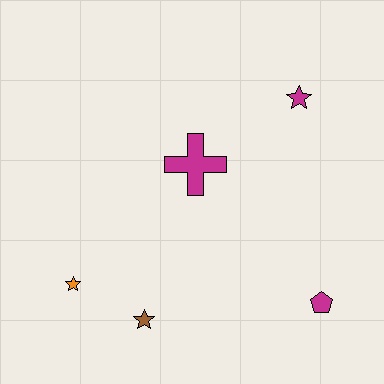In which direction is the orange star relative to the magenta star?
The orange star is to the left of the magenta star.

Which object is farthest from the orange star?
The magenta star is farthest from the orange star.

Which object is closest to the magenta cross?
The magenta star is closest to the magenta cross.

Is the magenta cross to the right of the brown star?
Yes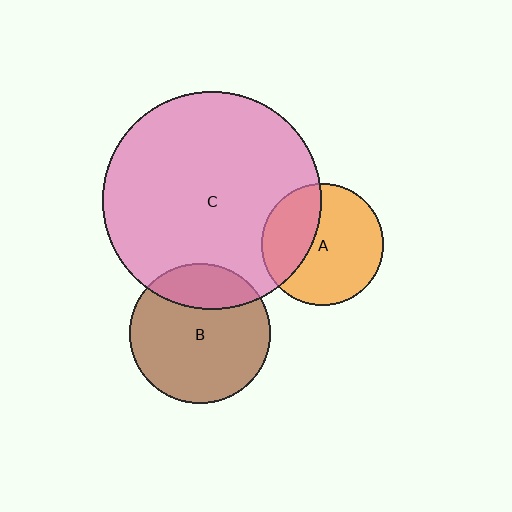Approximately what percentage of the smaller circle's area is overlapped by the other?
Approximately 25%.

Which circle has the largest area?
Circle C (pink).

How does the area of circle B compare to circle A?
Approximately 1.3 times.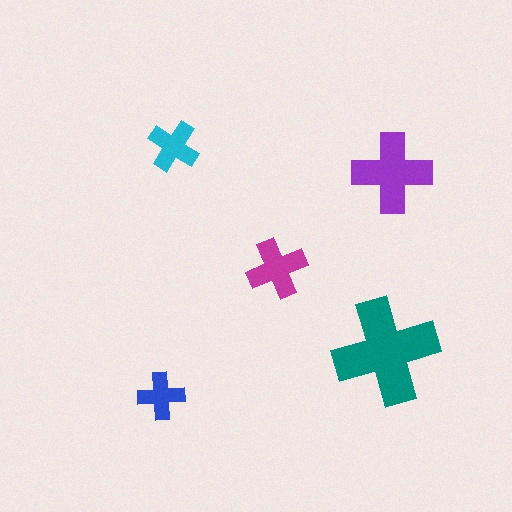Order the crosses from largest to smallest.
the teal one, the purple one, the magenta one, the cyan one, the blue one.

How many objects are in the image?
There are 5 objects in the image.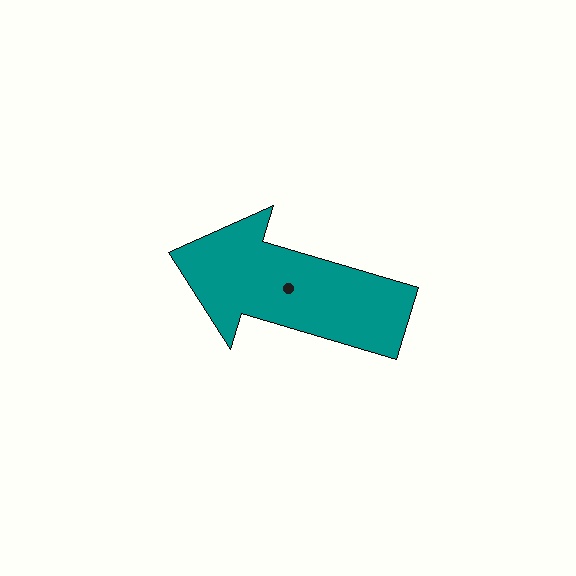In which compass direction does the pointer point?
West.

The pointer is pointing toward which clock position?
Roughly 10 o'clock.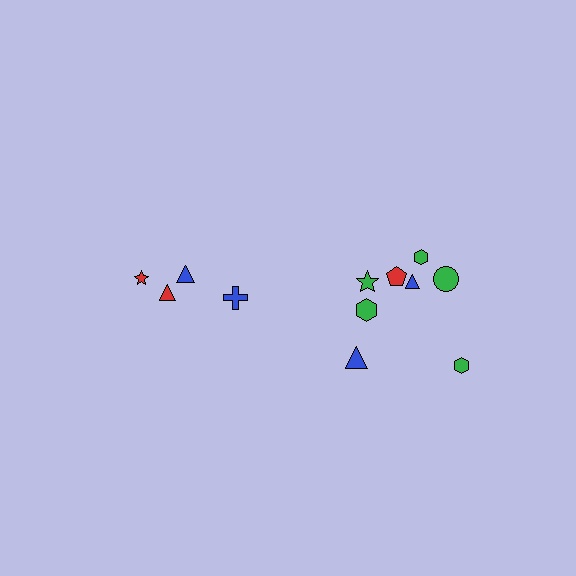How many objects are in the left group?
There are 4 objects.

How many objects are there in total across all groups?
There are 12 objects.